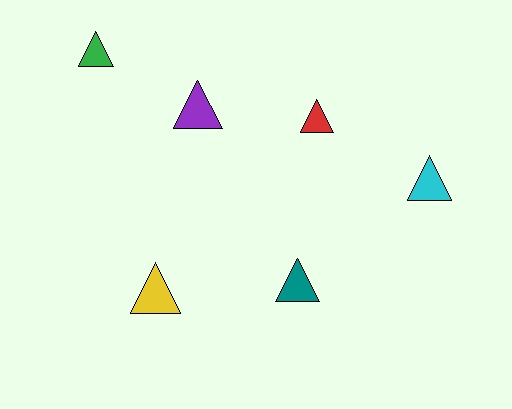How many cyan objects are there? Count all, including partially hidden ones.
There is 1 cyan object.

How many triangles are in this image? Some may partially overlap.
There are 6 triangles.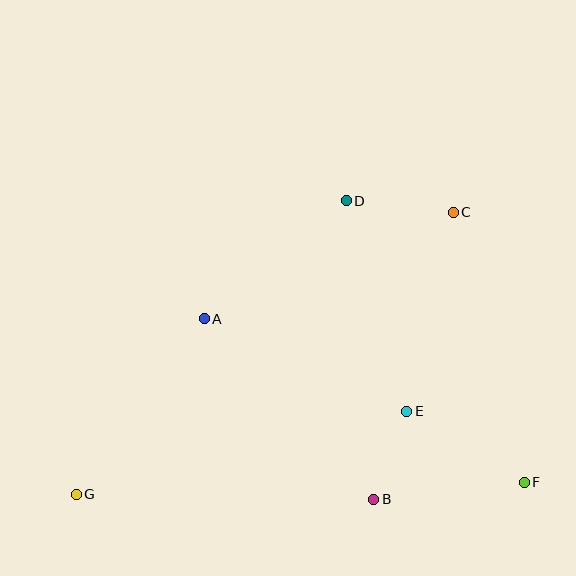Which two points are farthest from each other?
Points C and G are farthest from each other.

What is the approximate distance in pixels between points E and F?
The distance between E and F is approximately 137 pixels.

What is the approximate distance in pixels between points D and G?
The distance between D and G is approximately 399 pixels.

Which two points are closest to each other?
Points B and E are closest to each other.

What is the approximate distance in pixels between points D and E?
The distance between D and E is approximately 219 pixels.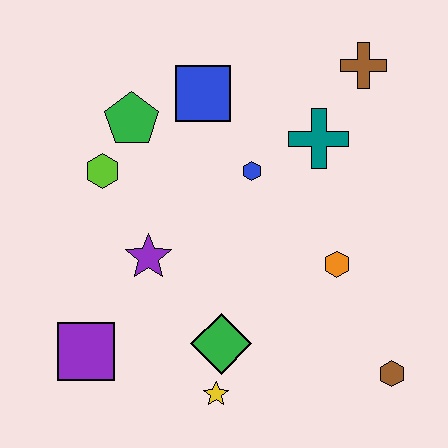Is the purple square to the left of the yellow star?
Yes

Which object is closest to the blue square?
The green pentagon is closest to the blue square.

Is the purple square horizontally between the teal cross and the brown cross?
No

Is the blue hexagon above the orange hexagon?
Yes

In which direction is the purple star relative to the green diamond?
The purple star is above the green diamond.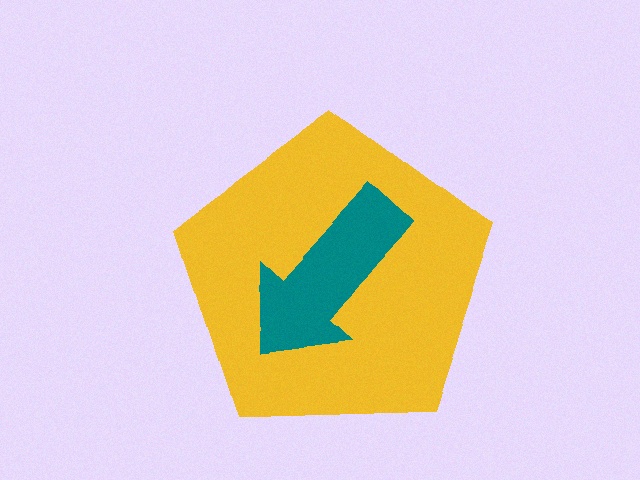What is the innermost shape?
The teal arrow.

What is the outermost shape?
The yellow pentagon.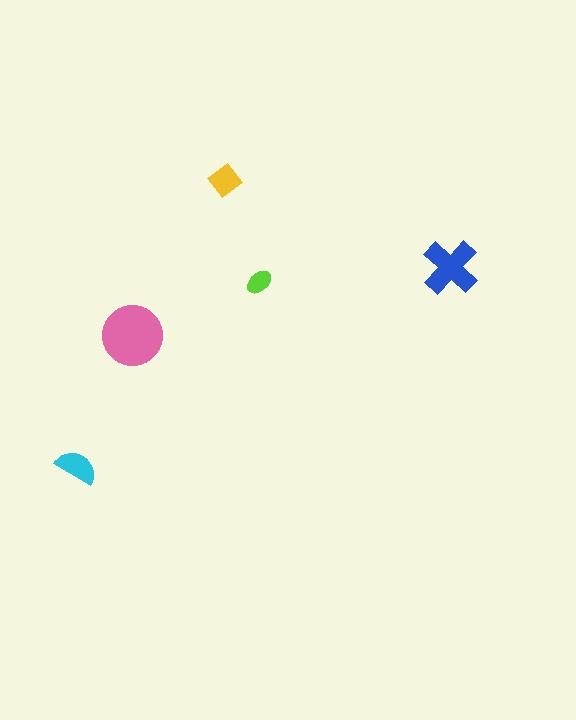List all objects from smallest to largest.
The lime ellipse, the yellow diamond, the cyan semicircle, the blue cross, the pink circle.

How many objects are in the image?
There are 5 objects in the image.